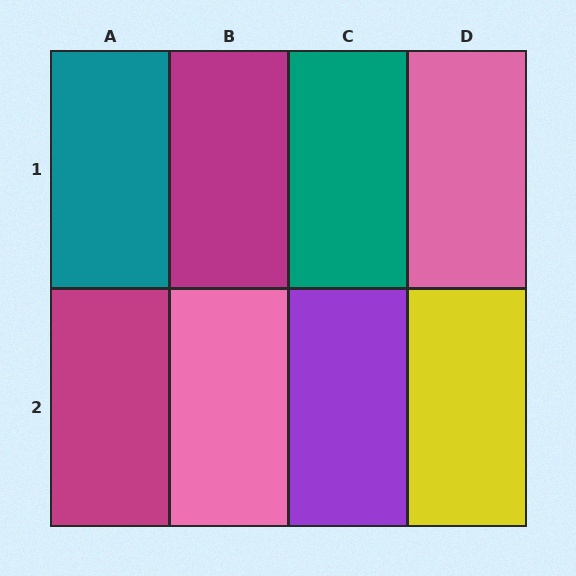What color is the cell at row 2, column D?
Yellow.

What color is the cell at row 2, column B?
Pink.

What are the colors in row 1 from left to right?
Teal, magenta, teal, pink.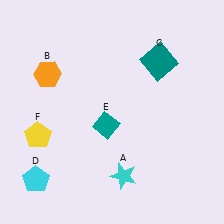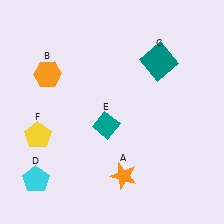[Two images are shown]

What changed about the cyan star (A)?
In Image 1, A is cyan. In Image 2, it changed to orange.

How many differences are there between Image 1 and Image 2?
There is 1 difference between the two images.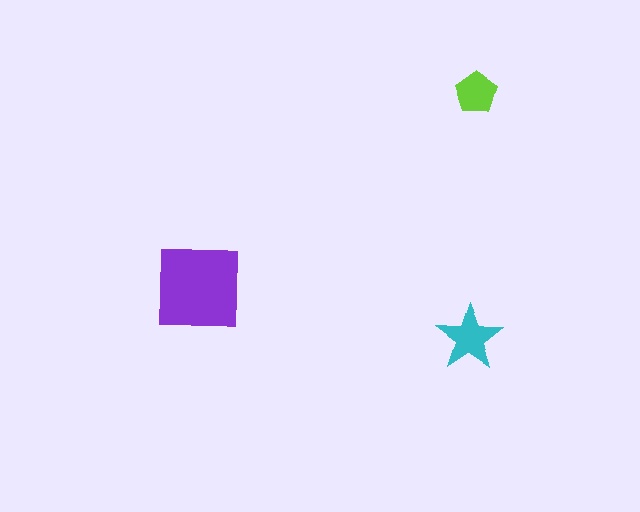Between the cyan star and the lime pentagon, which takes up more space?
The cyan star.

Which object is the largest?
The purple square.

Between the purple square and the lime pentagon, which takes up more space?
The purple square.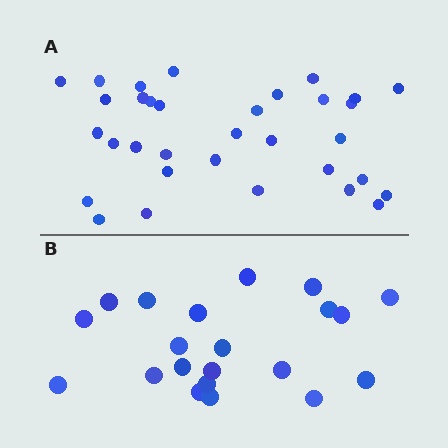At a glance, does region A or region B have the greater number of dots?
Region A (the top region) has more dots.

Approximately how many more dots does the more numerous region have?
Region A has roughly 12 or so more dots than region B.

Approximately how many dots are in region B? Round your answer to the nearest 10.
About 20 dots. (The exact count is 21, which rounds to 20.)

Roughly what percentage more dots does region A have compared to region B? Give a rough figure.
About 55% more.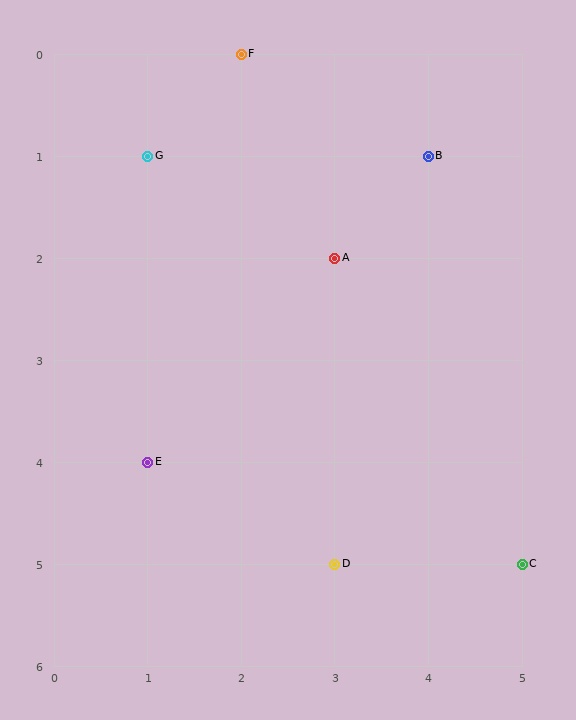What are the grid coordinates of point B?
Point B is at grid coordinates (4, 1).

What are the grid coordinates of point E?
Point E is at grid coordinates (1, 4).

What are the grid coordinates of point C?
Point C is at grid coordinates (5, 5).